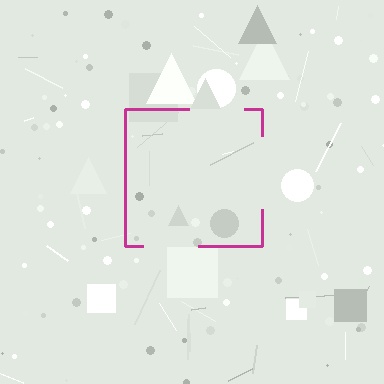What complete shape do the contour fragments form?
The contour fragments form a square.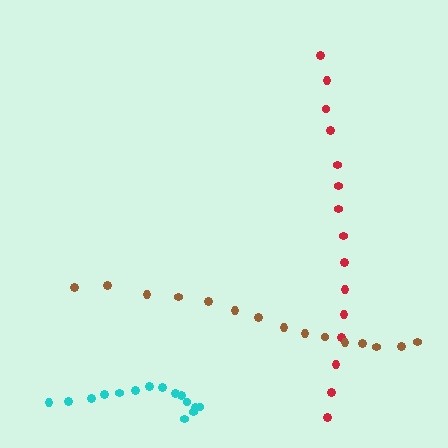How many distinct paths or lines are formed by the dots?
There are 3 distinct paths.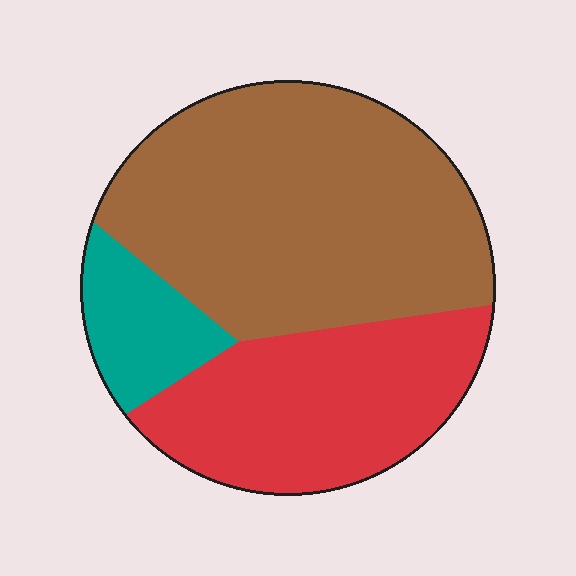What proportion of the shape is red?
Red takes up between a quarter and a half of the shape.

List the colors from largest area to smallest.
From largest to smallest: brown, red, teal.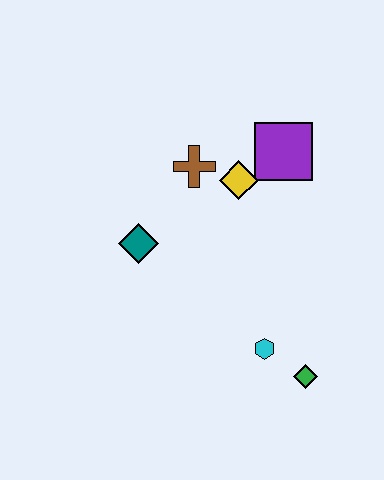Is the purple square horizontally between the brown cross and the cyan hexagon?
No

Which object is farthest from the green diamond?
The brown cross is farthest from the green diamond.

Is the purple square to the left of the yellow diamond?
No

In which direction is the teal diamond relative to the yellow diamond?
The teal diamond is to the left of the yellow diamond.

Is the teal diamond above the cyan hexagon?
Yes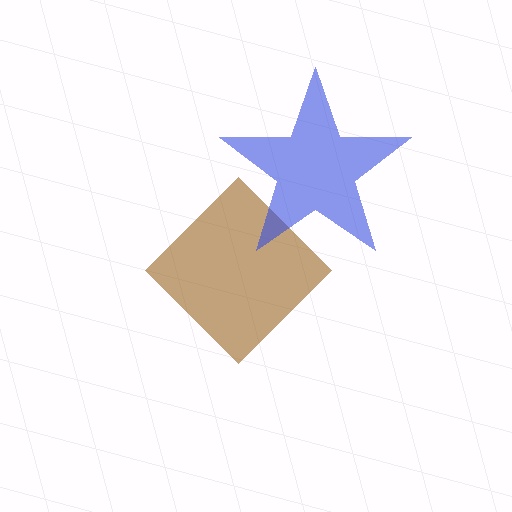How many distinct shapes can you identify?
There are 2 distinct shapes: a brown diamond, a blue star.